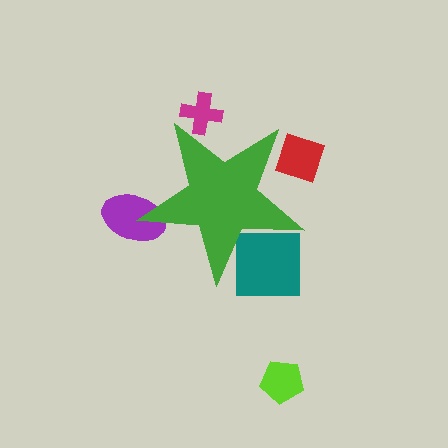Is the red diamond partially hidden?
Yes, the red diamond is partially hidden behind the green star.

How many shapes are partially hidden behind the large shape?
4 shapes are partially hidden.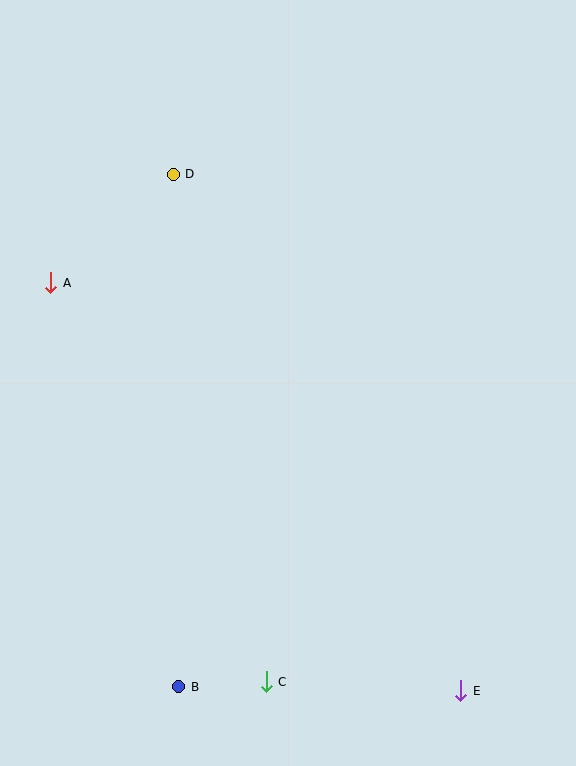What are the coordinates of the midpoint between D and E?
The midpoint between D and E is at (317, 432).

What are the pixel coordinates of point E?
Point E is at (461, 691).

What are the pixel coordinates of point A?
Point A is at (51, 283).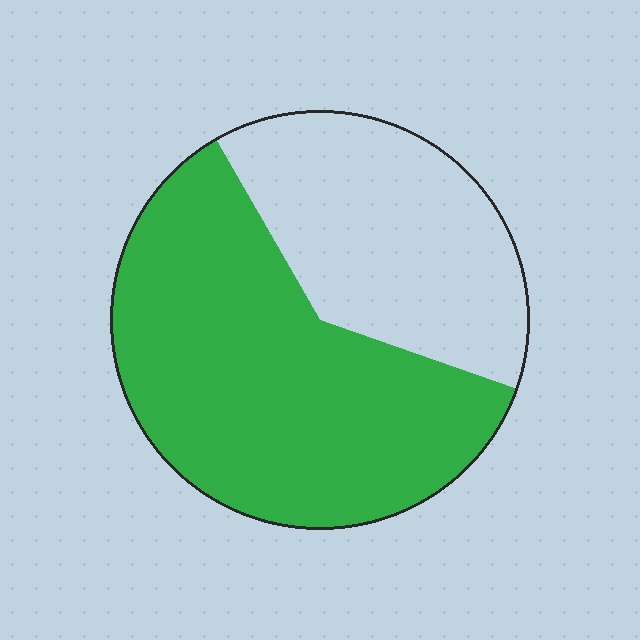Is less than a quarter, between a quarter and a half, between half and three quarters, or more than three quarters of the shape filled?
Between half and three quarters.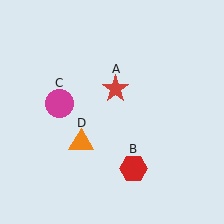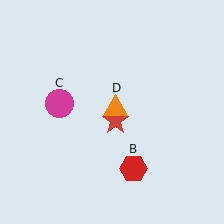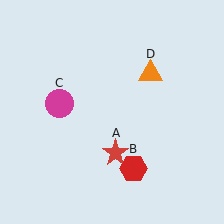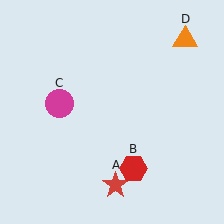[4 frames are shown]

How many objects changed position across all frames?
2 objects changed position: red star (object A), orange triangle (object D).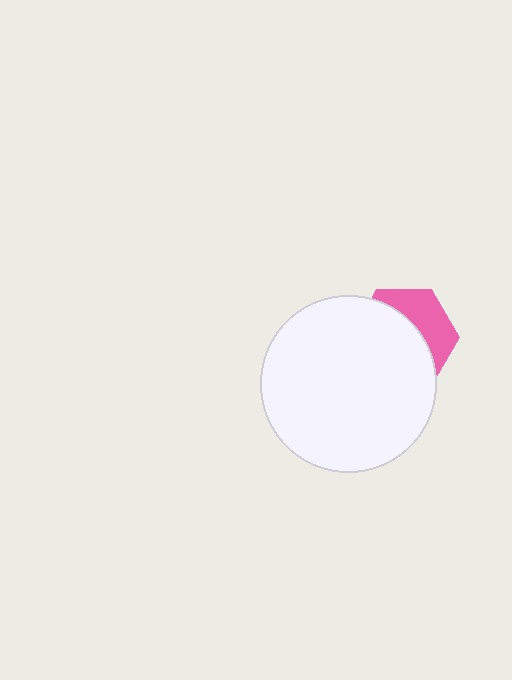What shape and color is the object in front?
The object in front is a white circle.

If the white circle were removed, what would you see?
You would see the complete pink hexagon.